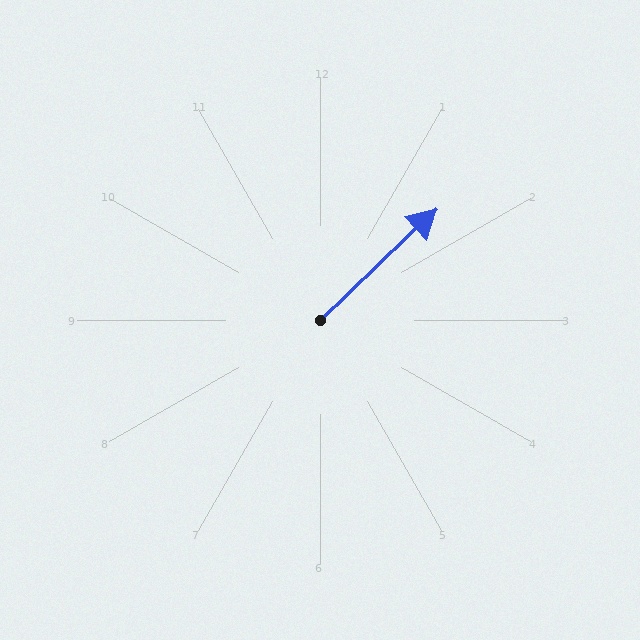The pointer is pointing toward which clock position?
Roughly 2 o'clock.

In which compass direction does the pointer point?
Northeast.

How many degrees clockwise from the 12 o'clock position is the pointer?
Approximately 46 degrees.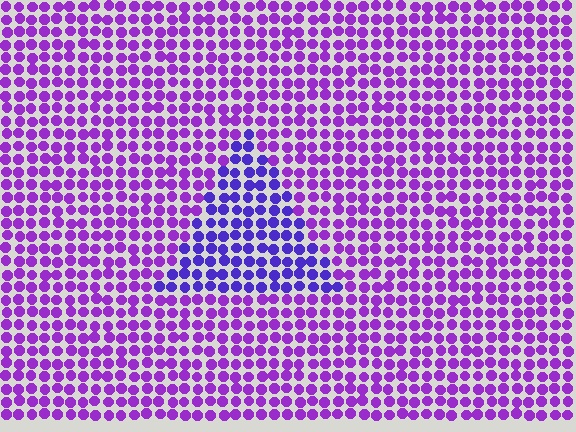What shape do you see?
I see a triangle.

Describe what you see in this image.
The image is filled with small purple elements in a uniform arrangement. A triangle-shaped region is visible where the elements are tinted to a slightly different hue, forming a subtle color boundary.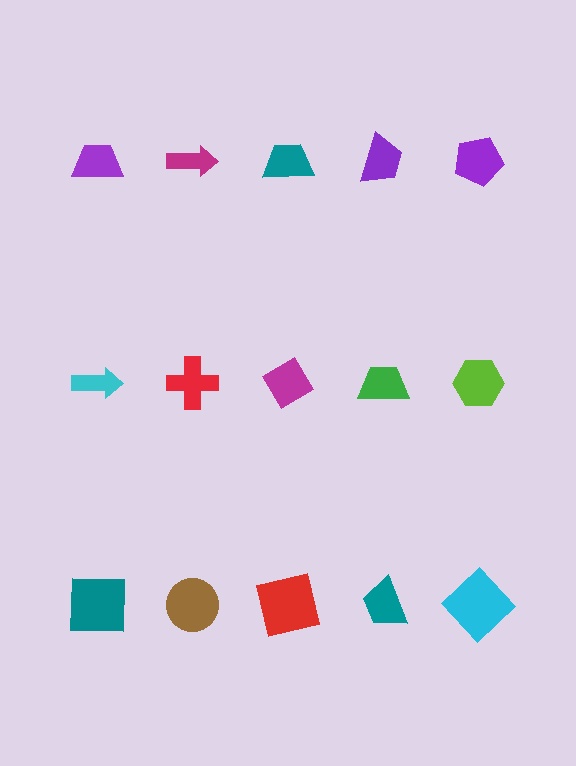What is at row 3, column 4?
A teal trapezoid.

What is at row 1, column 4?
A purple trapezoid.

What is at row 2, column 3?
A magenta diamond.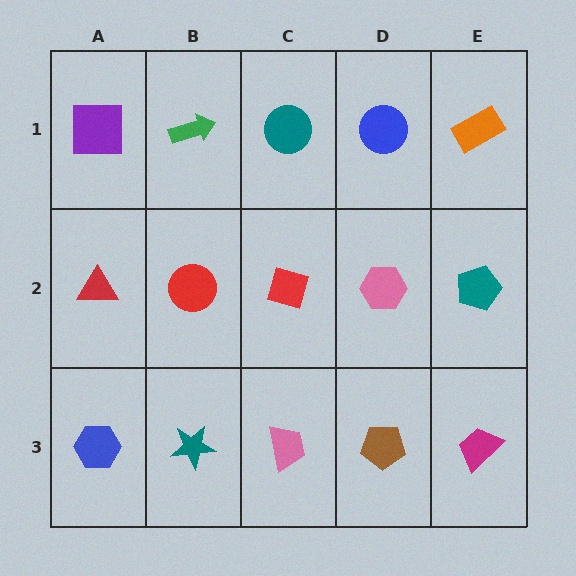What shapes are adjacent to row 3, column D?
A pink hexagon (row 2, column D), a pink trapezoid (row 3, column C), a magenta trapezoid (row 3, column E).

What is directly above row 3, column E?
A teal pentagon.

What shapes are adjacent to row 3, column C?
A red square (row 2, column C), a teal star (row 3, column B), a brown pentagon (row 3, column D).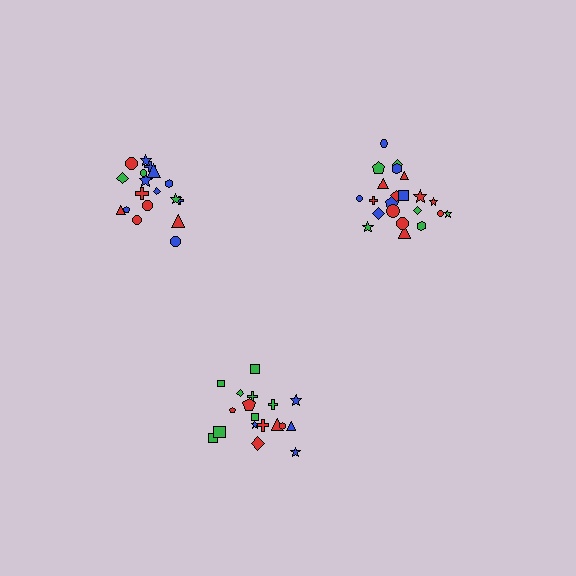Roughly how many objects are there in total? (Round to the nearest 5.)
Roughly 60 objects in total.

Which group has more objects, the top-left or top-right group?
The top-right group.